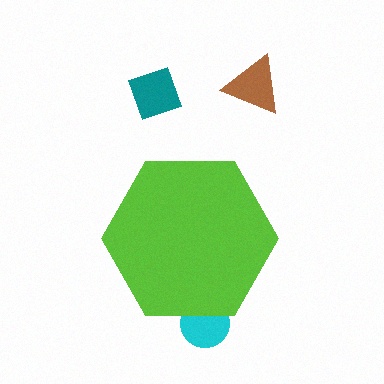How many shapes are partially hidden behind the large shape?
1 shape is partially hidden.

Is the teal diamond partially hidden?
No, the teal diamond is fully visible.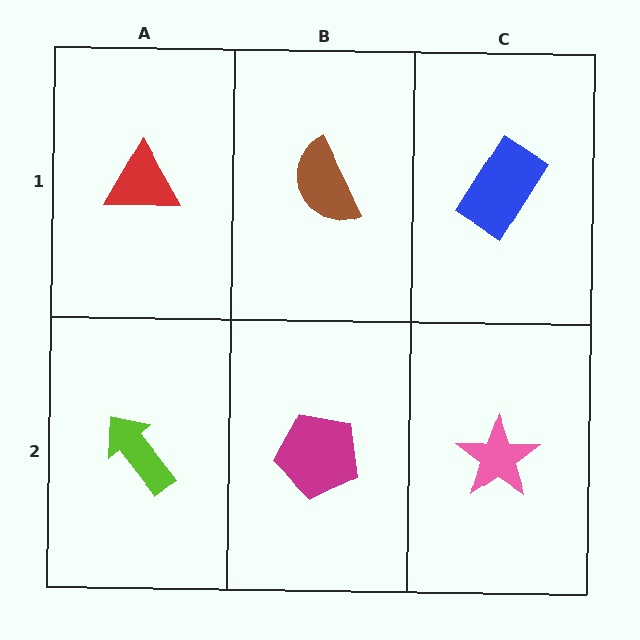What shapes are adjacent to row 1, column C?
A pink star (row 2, column C), a brown semicircle (row 1, column B).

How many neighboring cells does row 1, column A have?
2.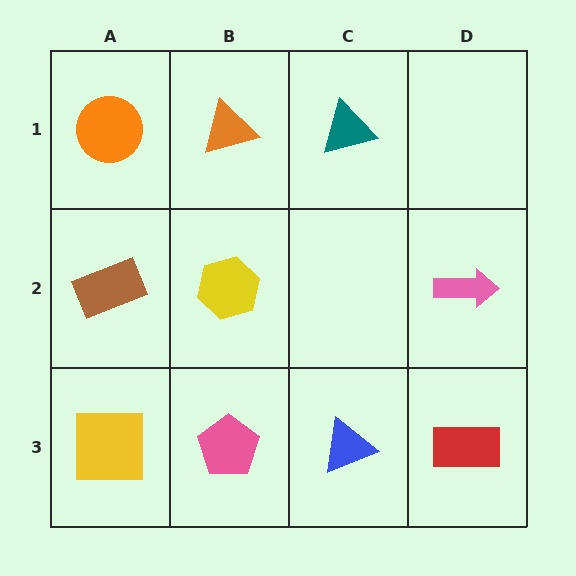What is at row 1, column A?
An orange circle.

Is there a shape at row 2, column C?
No, that cell is empty.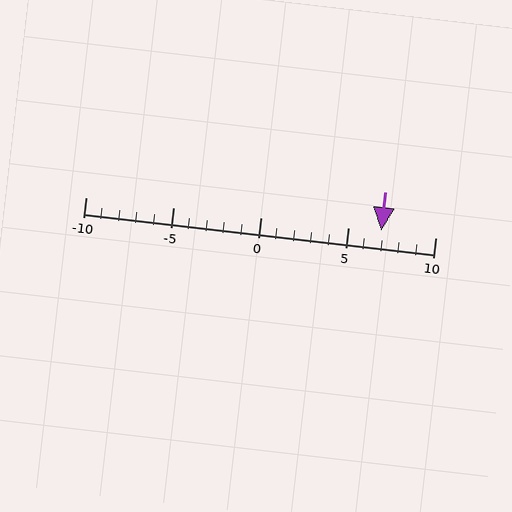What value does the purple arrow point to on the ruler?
The purple arrow points to approximately 7.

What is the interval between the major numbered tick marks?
The major tick marks are spaced 5 units apart.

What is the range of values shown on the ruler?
The ruler shows values from -10 to 10.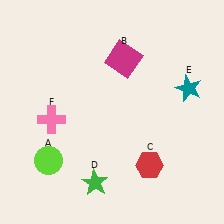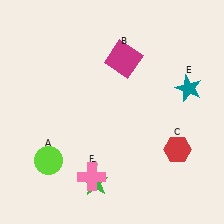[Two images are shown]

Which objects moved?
The objects that moved are: the red hexagon (C), the pink cross (F).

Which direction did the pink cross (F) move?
The pink cross (F) moved down.